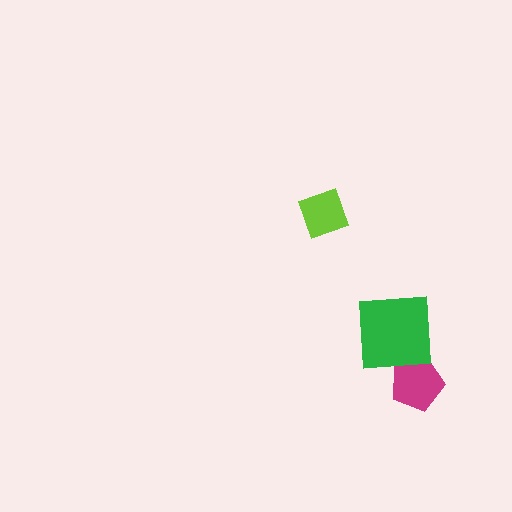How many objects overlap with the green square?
1 object overlaps with the green square.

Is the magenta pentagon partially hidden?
Yes, it is partially covered by another shape.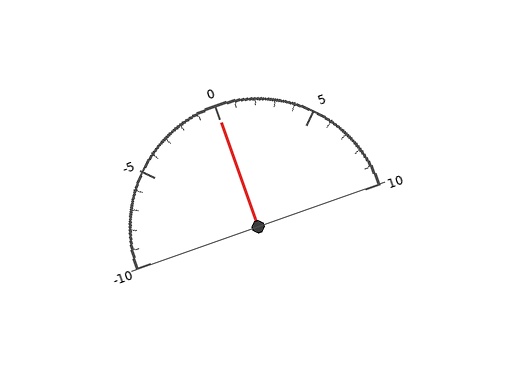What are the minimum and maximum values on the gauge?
The gauge ranges from -10 to 10.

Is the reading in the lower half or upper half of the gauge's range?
The reading is in the upper half of the range (-10 to 10).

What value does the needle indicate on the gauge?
The needle indicates approximately 0.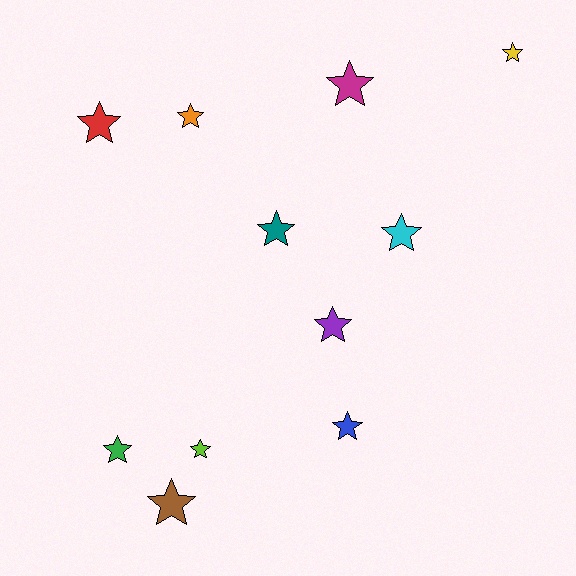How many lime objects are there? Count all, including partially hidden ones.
There is 1 lime object.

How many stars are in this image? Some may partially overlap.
There are 11 stars.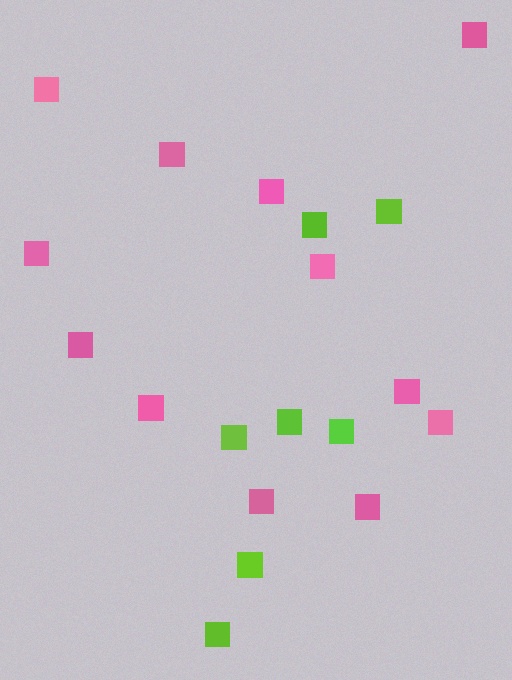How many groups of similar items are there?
There are 2 groups: one group of lime squares (7) and one group of pink squares (12).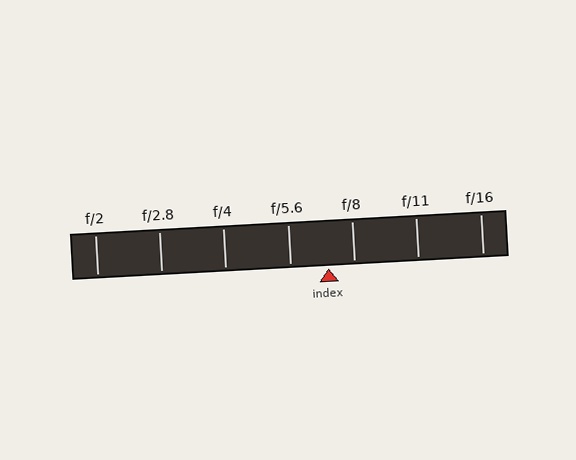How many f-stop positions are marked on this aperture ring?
There are 7 f-stop positions marked.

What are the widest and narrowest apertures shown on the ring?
The widest aperture shown is f/2 and the narrowest is f/16.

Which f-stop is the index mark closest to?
The index mark is closest to f/8.